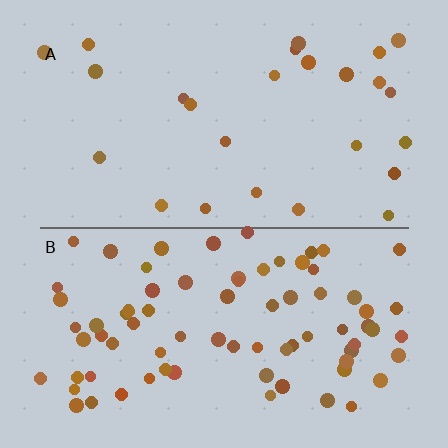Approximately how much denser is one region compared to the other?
Approximately 3.0× — region B over region A.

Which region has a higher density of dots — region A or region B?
B (the bottom).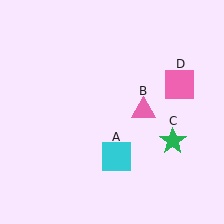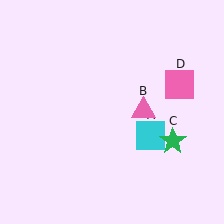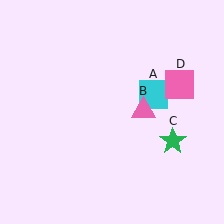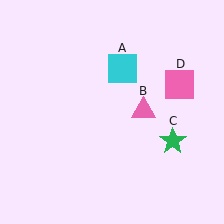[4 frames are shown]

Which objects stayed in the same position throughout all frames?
Pink triangle (object B) and green star (object C) and pink square (object D) remained stationary.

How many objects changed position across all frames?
1 object changed position: cyan square (object A).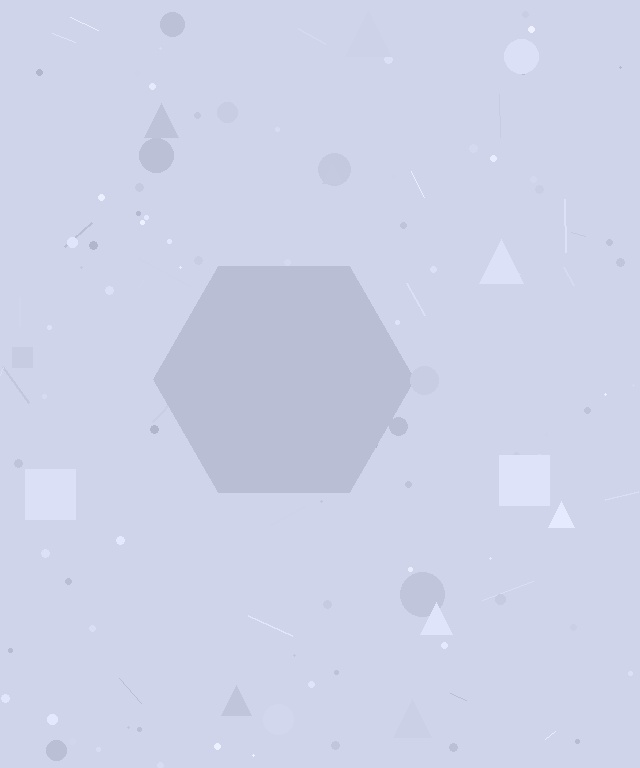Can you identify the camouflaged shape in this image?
The camouflaged shape is a hexagon.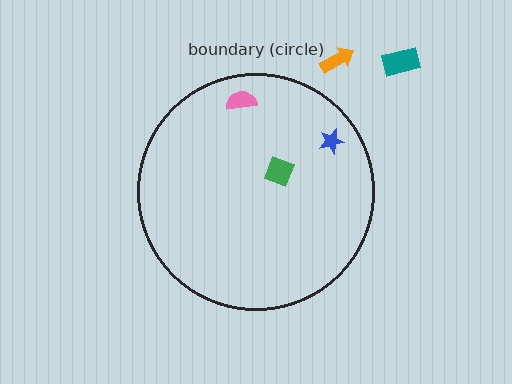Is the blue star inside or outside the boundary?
Inside.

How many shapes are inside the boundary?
3 inside, 2 outside.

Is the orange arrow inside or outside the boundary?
Outside.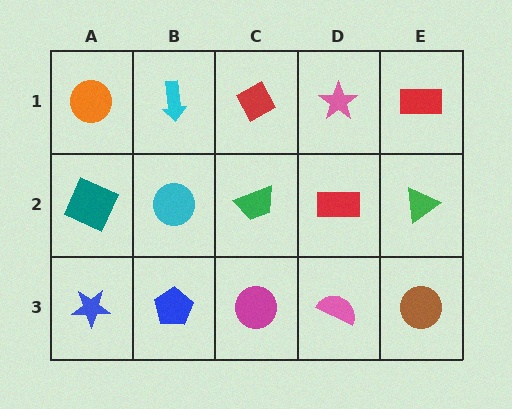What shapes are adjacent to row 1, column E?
A green triangle (row 2, column E), a pink star (row 1, column D).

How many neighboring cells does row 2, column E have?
3.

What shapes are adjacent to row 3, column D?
A red rectangle (row 2, column D), a magenta circle (row 3, column C), a brown circle (row 3, column E).